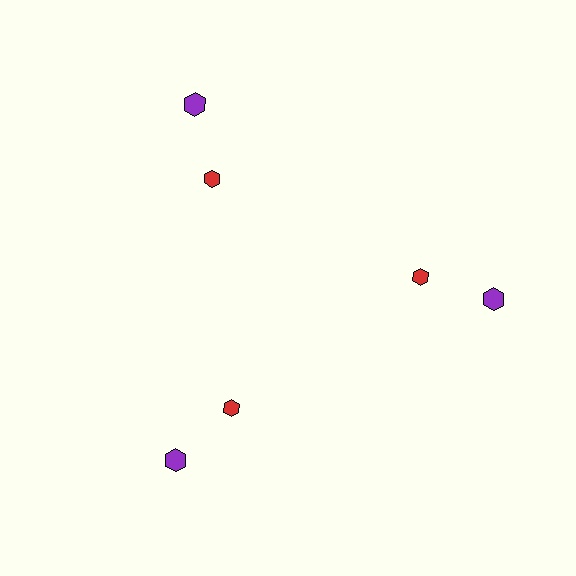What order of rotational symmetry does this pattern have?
This pattern has 3-fold rotational symmetry.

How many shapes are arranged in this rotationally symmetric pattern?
There are 6 shapes, arranged in 3 groups of 2.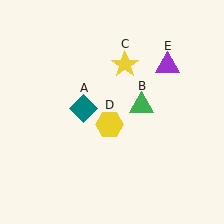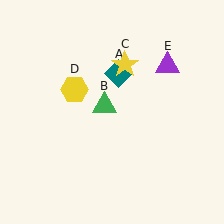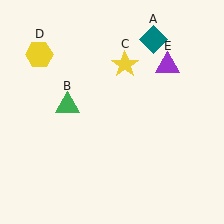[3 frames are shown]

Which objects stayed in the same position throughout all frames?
Yellow star (object C) and purple triangle (object E) remained stationary.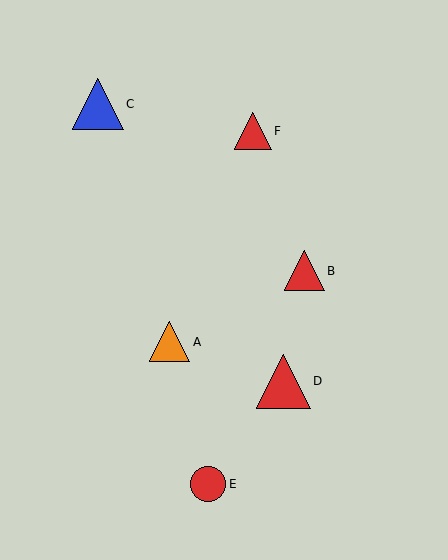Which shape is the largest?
The red triangle (labeled D) is the largest.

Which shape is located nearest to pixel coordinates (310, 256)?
The red triangle (labeled B) at (304, 271) is nearest to that location.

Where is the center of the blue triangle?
The center of the blue triangle is at (98, 104).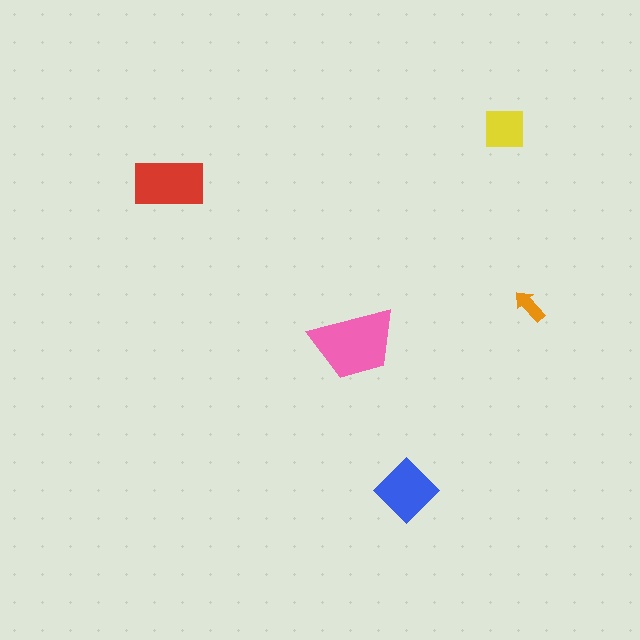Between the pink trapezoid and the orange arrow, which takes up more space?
The pink trapezoid.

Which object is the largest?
The pink trapezoid.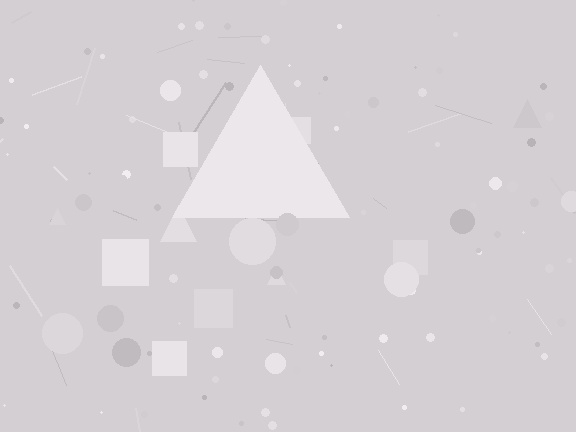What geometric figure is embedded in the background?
A triangle is embedded in the background.